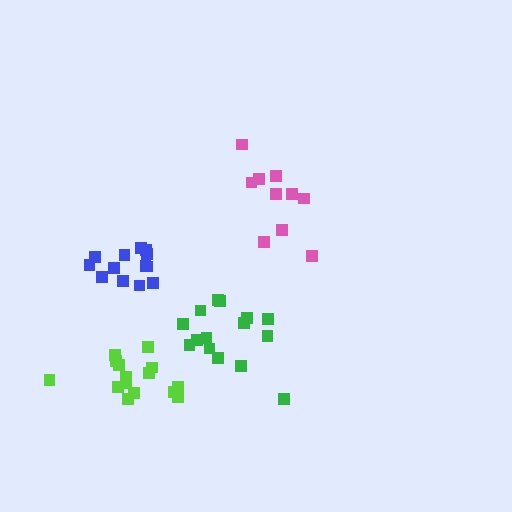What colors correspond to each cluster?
The clusters are colored: pink, lime, green, blue.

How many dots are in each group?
Group 1: 10 dots, Group 2: 15 dots, Group 3: 15 dots, Group 4: 13 dots (53 total).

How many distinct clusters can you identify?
There are 4 distinct clusters.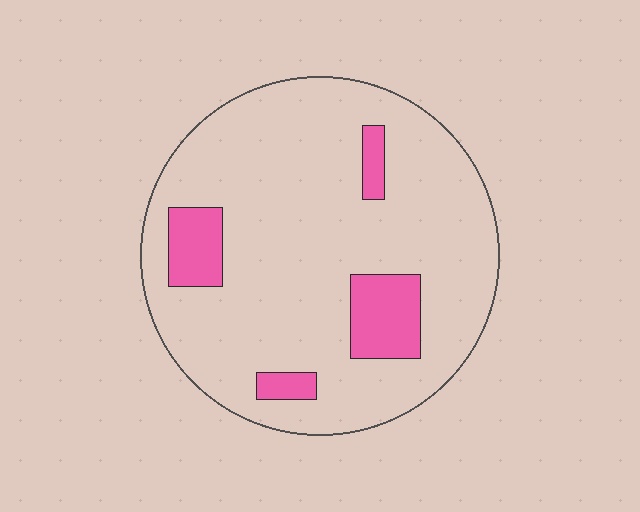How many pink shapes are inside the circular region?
4.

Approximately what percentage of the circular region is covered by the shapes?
Approximately 15%.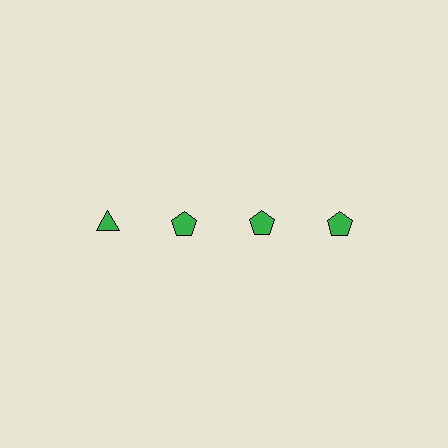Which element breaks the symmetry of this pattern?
The green triangle in the top row, leftmost column breaks the symmetry. All other shapes are green pentagons.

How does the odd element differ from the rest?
It has a different shape: triangle instead of pentagon.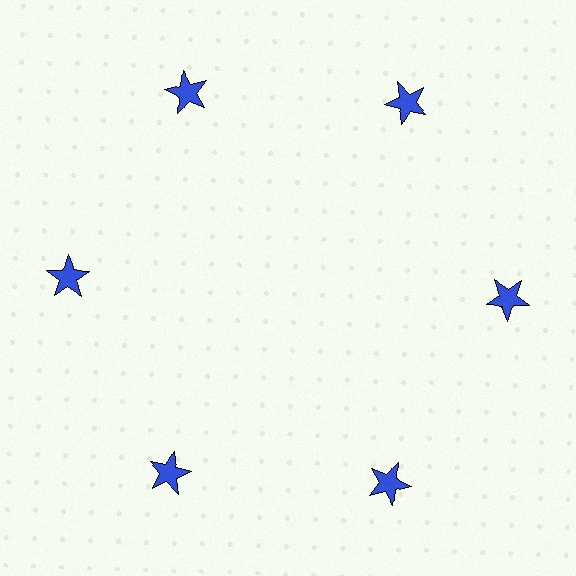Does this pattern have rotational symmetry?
Yes, this pattern has 6-fold rotational symmetry. It looks the same after rotating 60 degrees around the center.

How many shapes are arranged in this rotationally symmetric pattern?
There are 6 shapes, arranged in 6 groups of 1.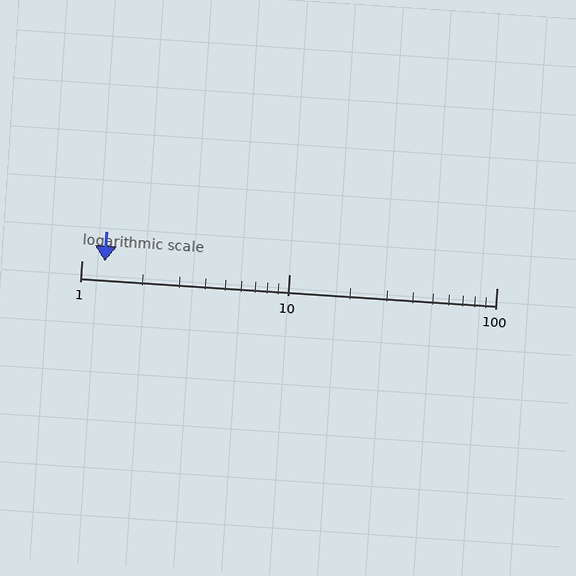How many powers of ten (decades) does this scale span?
The scale spans 2 decades, from 1 to 100.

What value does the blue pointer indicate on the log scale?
The pointer indicates approximately 1.3.